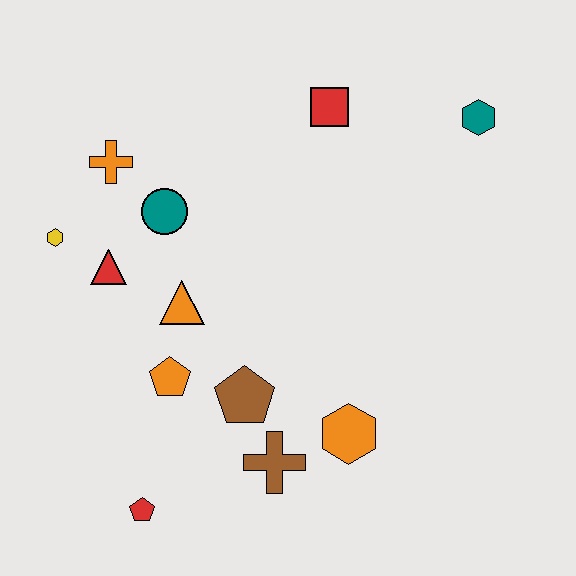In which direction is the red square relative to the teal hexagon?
The red square is to the left of the teal hexagon.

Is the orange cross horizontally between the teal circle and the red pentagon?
No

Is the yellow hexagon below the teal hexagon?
Yes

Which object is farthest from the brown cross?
The teal hexagon is farthest from the brown cross.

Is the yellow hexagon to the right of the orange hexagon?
No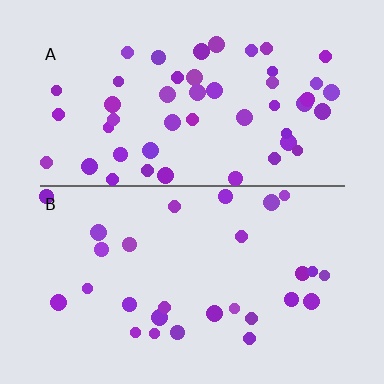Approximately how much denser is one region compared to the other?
Approximately 1.7× — region A over region B.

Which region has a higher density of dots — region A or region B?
A (the top).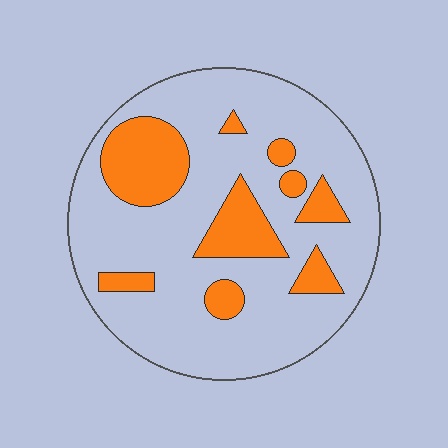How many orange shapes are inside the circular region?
9.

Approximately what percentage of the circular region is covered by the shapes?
Approximately 25%.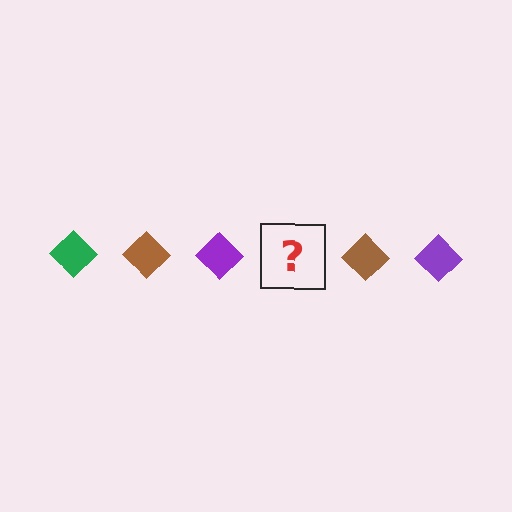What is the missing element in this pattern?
The missing element is a green diamond.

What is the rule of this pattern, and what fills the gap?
The rule is that the pattern cycles through green, brown, purple diamonds. The gap should be filled with a green diamond.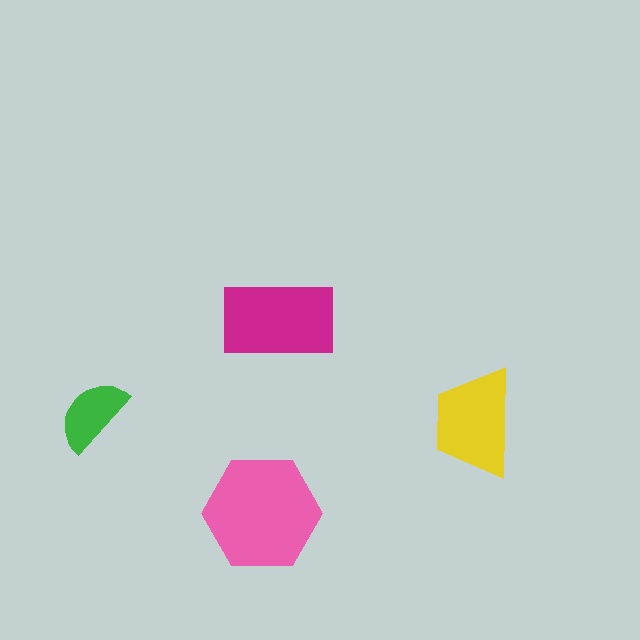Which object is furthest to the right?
The yellow trapezoid is rightmost.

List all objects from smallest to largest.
The green semicircle, the yellow trapezoid, the magenta rectangle, the pink hexagon.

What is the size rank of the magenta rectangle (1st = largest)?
2nd.